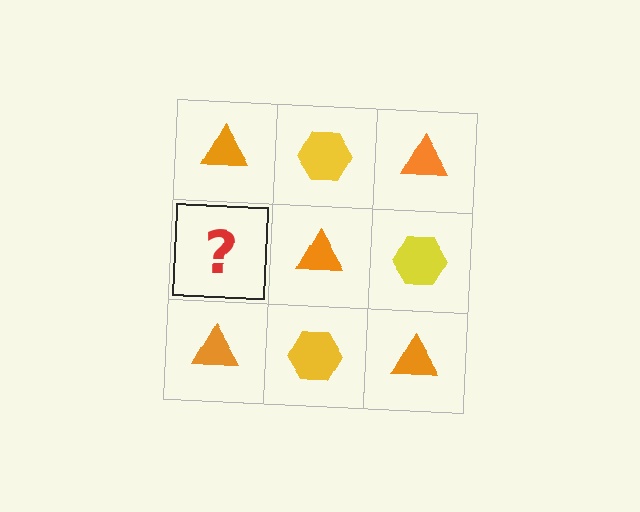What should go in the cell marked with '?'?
The missing cell should contain a yellow hexagon.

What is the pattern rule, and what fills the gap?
The rule is that it alternates orange triangle and yellow hexagon in a checkerboard pattern. The gap should be filled with a yellow hexagon.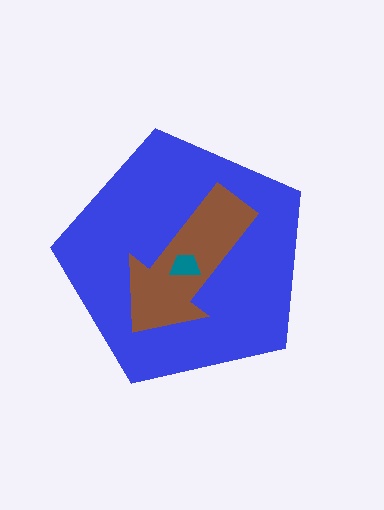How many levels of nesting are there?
3.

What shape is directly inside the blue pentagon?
The brown arrow.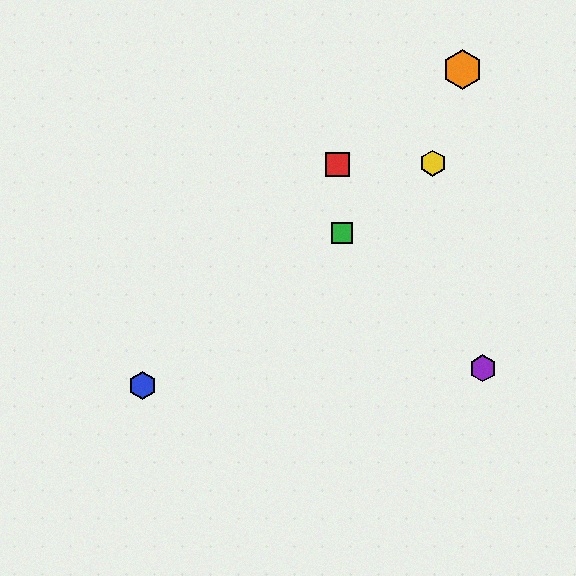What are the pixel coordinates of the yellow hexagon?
The yellow hexagon is at (433, 163).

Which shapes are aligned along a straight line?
The blue hexagon, the green square, the yellow hexagon are aligned along a straight line.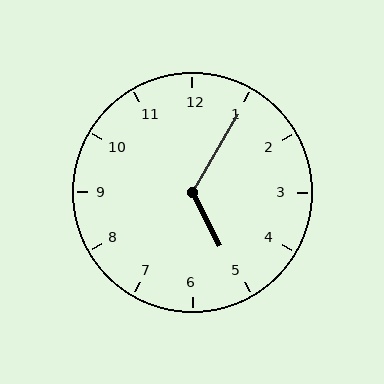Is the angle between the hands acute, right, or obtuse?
It is obtuse.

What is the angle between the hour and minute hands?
Approximately 122 degrees.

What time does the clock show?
5:05.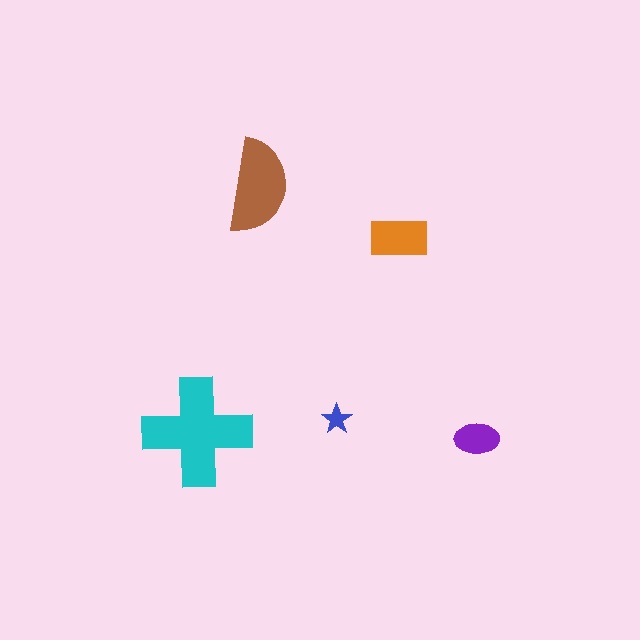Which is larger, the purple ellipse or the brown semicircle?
The brown semicircle.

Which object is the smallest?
The blue star.